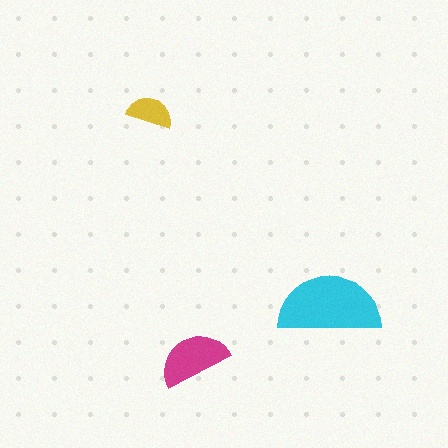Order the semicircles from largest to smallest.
the cyan one, the magenta one, the yellow one.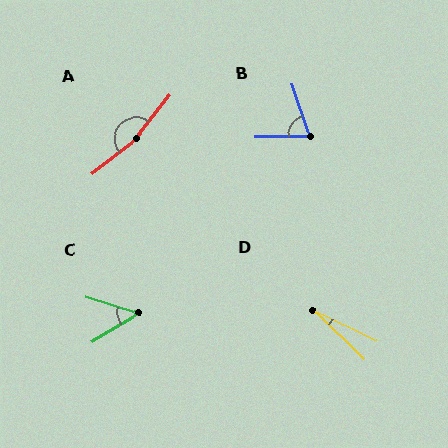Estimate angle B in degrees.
Approximately 73 degrees.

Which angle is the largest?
A, at approximately 166 degrees.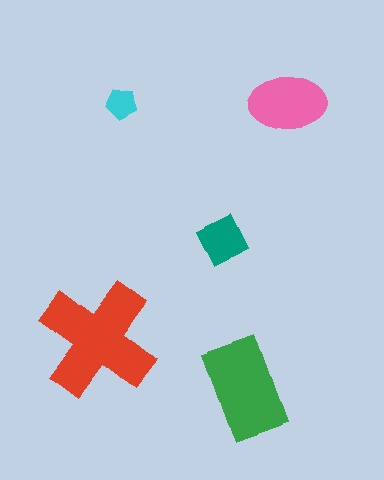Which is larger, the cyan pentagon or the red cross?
The red cross.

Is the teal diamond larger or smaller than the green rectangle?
Smaller.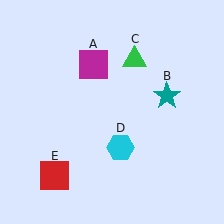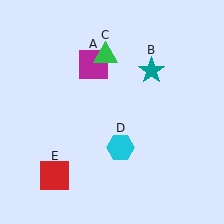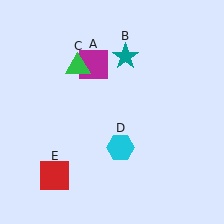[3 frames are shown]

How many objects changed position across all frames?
2 objects changed position: teal star (object B), green triangle (object C).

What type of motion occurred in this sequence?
The teal star (object B), green triangle (object C) rotated counterclockwise around the center of the scene.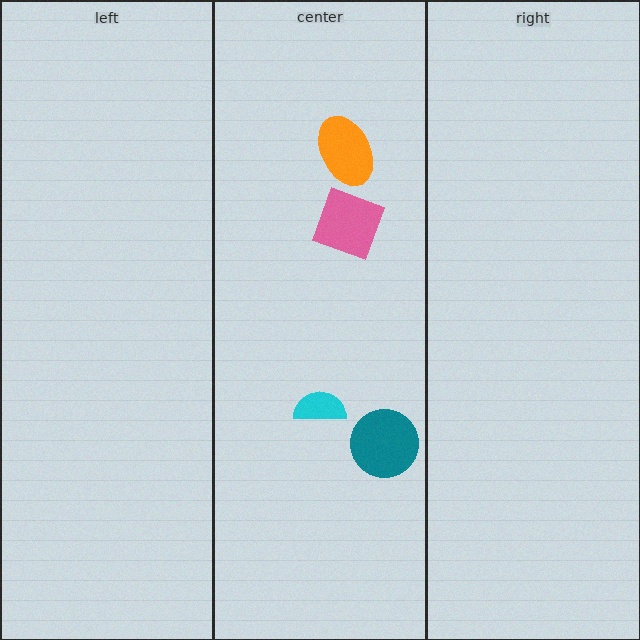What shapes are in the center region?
The cyan semicircle, the pink square, the teal circle, the orange ellipse.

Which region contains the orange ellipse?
The center region.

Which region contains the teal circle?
The center region.